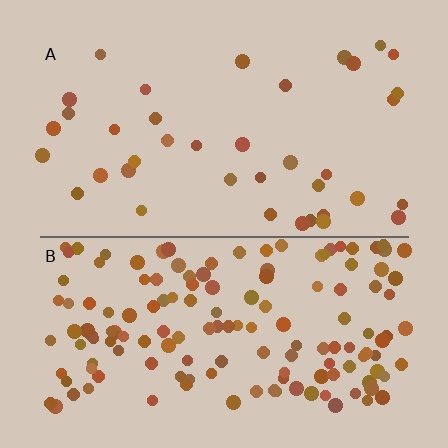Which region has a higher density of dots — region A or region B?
B (the bottom).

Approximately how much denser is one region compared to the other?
Approximately 3.9× — region B over region A.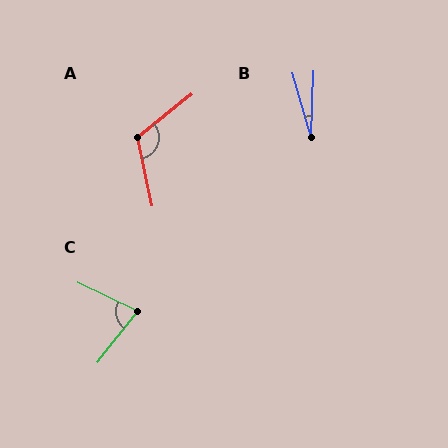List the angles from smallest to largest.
B (18°), C (77°), A (117°).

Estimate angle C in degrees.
Approximately 77 degrees.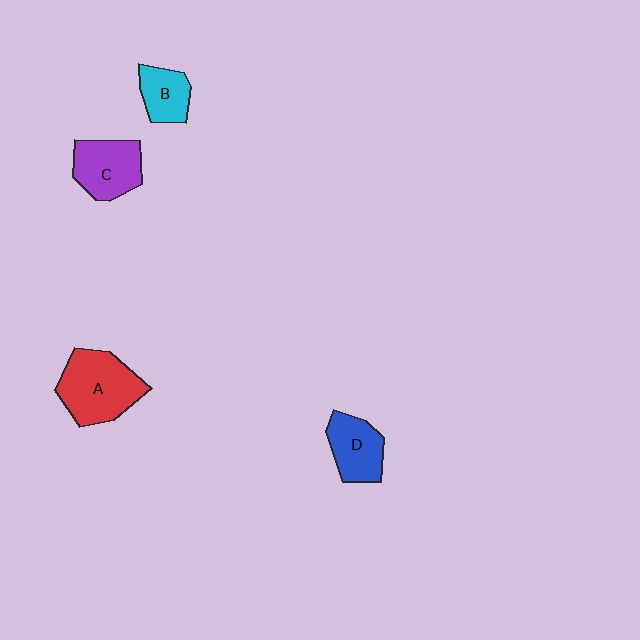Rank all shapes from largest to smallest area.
From largest to smallest: A (red), C (purple), D (blue), B (cyan).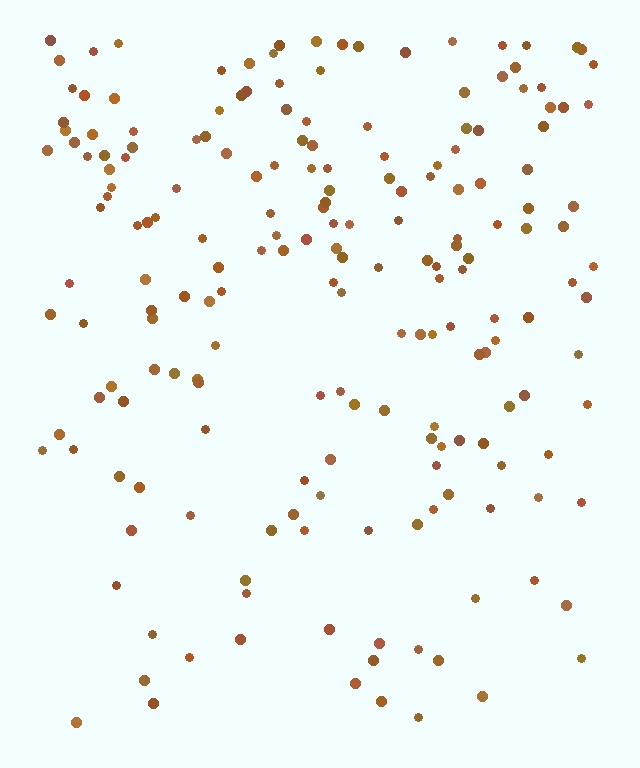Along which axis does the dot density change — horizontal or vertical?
Vertical.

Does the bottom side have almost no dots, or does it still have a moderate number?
Still a moderate number, just noticeably fewer than the top.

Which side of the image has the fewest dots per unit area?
The bottom.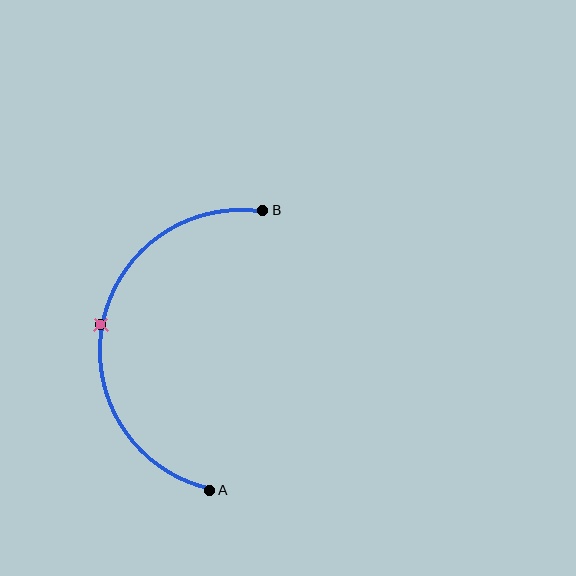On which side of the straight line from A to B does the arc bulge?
The arc bulges to the left of the straight line connecting A and B.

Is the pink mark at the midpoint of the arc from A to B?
Yes. The pink mark lies on the arc at equal arc-length from both A and B — it is the arc midpoint.